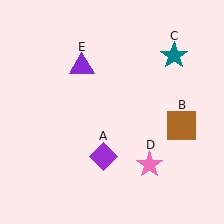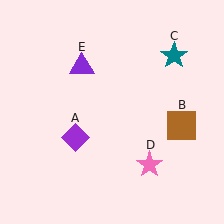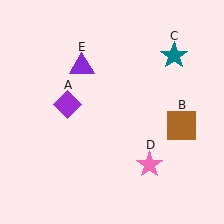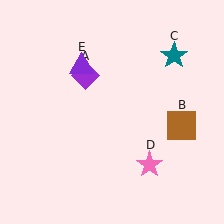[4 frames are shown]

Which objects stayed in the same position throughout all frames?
Brown square (object B) and teal star (object C) and pink star (object D) and purple triangle (object E) remained stationary.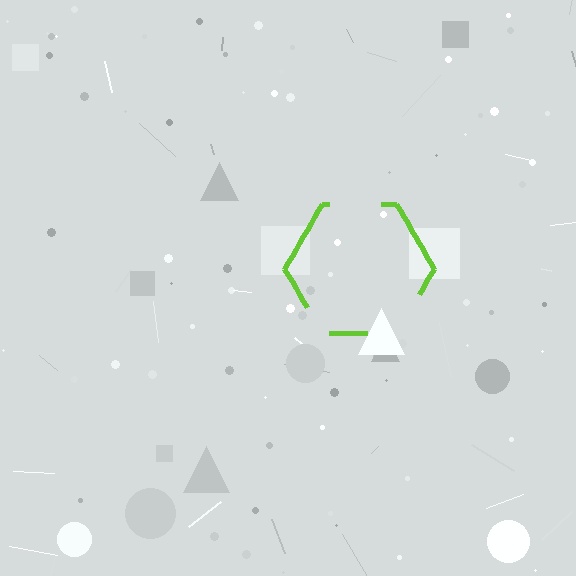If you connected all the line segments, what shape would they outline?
They would outline a hexagon.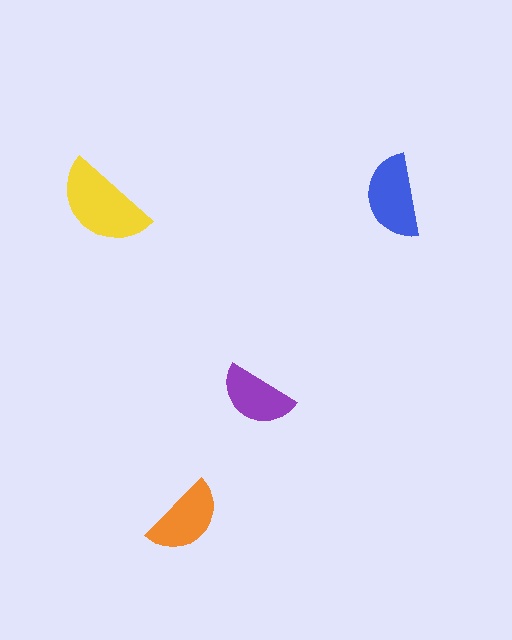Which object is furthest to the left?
The yellow semicircle is leftmost.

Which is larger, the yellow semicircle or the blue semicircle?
The yellow one.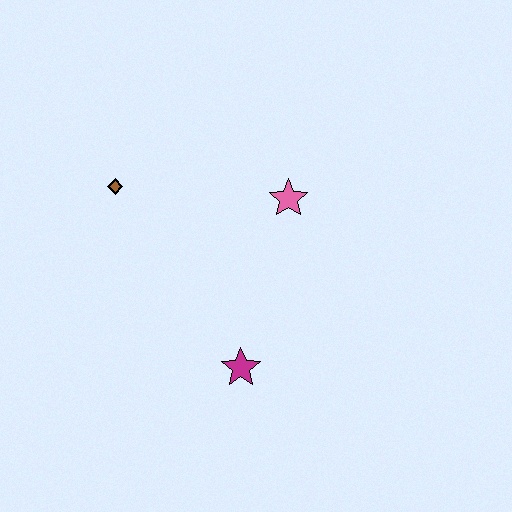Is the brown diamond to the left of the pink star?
Yes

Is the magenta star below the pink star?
Yes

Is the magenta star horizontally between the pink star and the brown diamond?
Yes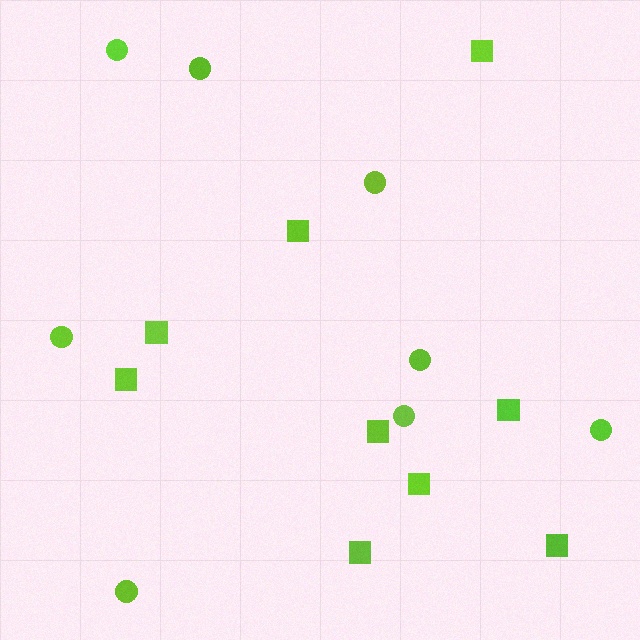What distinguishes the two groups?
There are 2 groups: one group of circles (8) and one group of squares (9).